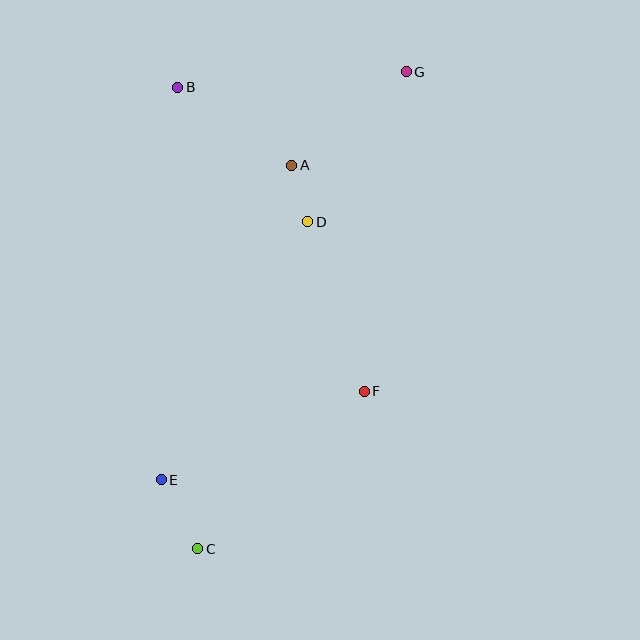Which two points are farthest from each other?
Points C and G are farthest from each other.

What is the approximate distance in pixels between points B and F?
The distance between B and F is approximately 357 pixels.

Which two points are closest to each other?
Points A and D are closest to each other.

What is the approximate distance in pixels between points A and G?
The distance between A and G is approximately 148 pixels.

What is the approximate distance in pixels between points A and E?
The distance between A and E is approximately 340 pixels.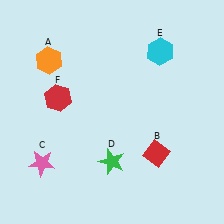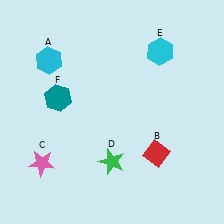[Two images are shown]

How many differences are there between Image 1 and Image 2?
There are 2 differences between the two images.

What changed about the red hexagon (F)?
In Image 1, F is red. In Image 2, it changed to teal.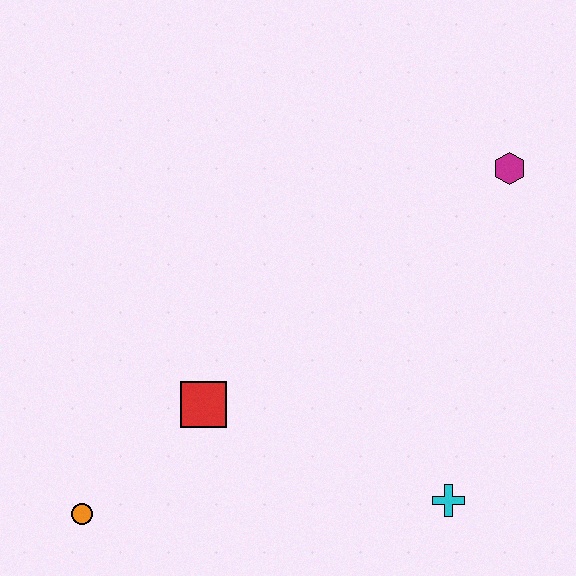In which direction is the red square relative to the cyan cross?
The red square is to the left of the cyan cross.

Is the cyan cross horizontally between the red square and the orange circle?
No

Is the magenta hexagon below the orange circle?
No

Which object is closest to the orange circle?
The red square is closest to the orange circle.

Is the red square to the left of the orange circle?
No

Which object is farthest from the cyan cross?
The orange circle is farthest from the cyan cross.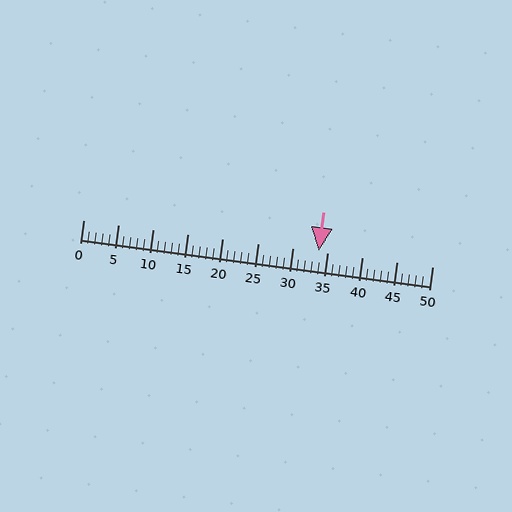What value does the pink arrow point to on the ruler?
The pink arrow points to approximately 34.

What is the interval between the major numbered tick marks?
The major tick marks are spaced 5 units apart.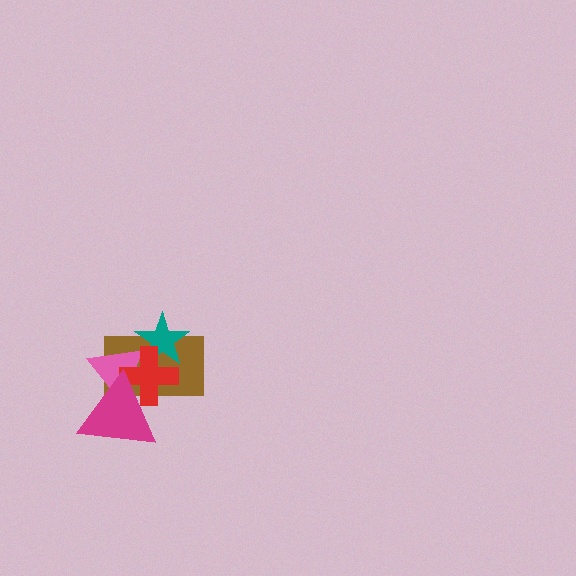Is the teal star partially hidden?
Yes, it is partially covered by another shape.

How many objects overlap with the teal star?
3 objects overlap with the teal star.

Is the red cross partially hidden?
Yes, it is partially covered by another shape.